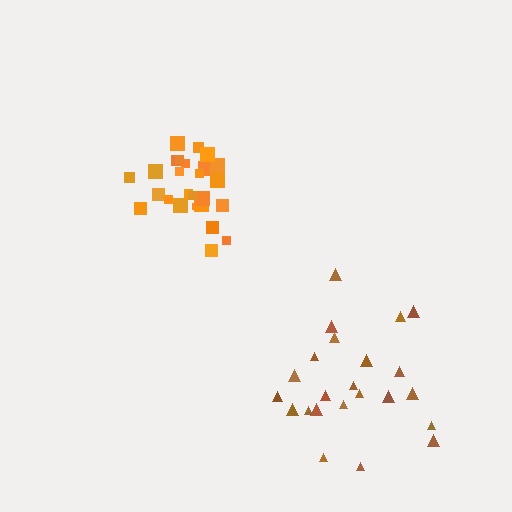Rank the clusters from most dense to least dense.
orange, brown.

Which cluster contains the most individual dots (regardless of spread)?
Orange (27).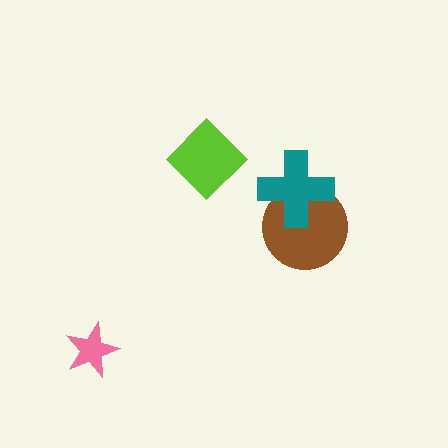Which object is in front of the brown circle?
The teal cross is in front of the brown circle.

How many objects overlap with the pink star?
0 objects overlap with the pink star.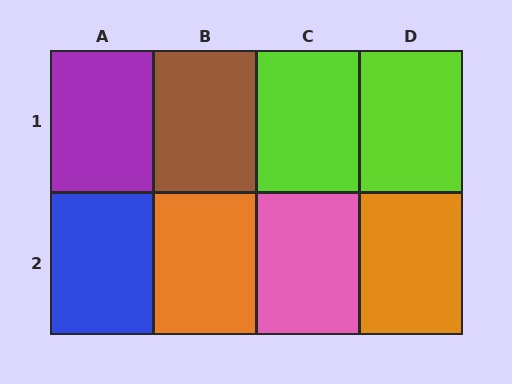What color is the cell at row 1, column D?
Lime.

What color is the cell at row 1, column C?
Lime.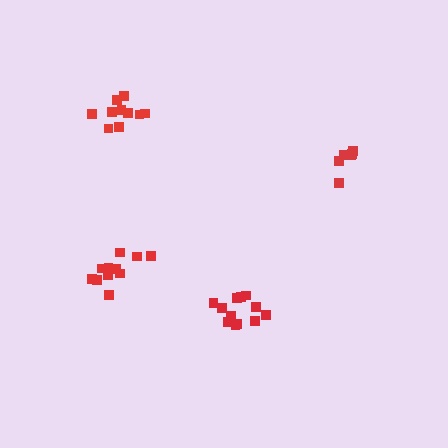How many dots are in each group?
Group 1: 6 dots, Group 2: 12 dots, Group 3: 10 dots, Group 4: 12 dots (40 total).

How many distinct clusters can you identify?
There are 4 distinct clusters.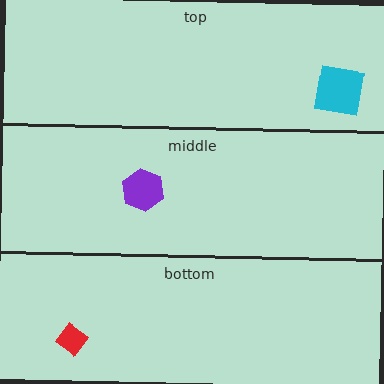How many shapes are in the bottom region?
1.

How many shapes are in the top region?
1.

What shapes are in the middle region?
The purple hexagon.